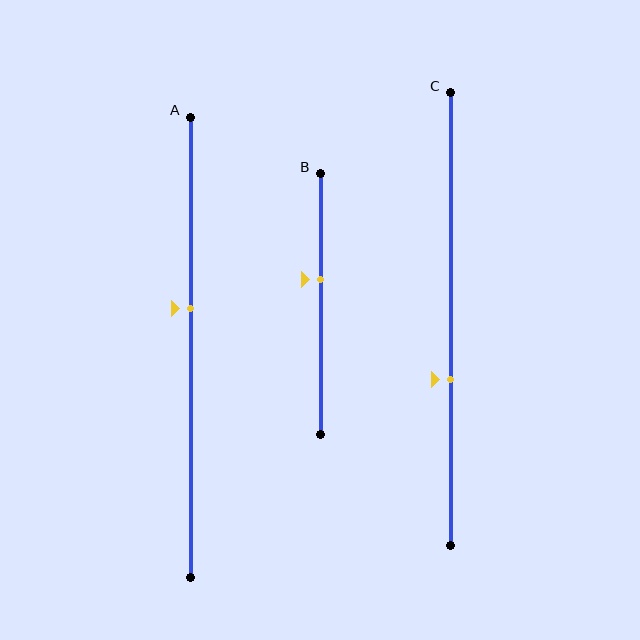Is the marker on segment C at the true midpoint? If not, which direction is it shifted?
No, the marker on segment C is shifted downward by about 13% of the segment length.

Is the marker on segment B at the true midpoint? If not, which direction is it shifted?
No, the marker on segment B is shifted upward by about 10% of the segment length.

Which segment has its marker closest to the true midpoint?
Segment A has its marker closest to the true midpoint.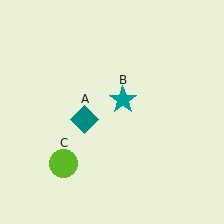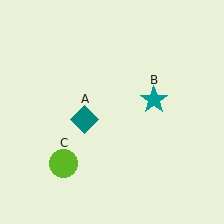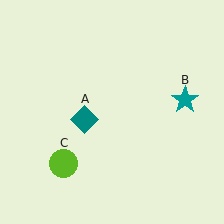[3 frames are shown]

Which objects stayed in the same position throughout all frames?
Teal diamond (object A) and lime circle (object C) remained stationary.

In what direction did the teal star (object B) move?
The teal star (object B) moved right.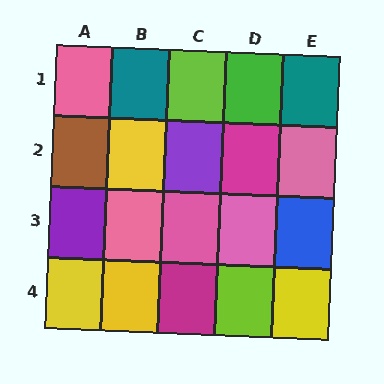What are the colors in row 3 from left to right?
Purple, pink, pink, pink, blue.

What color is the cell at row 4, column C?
Magenta.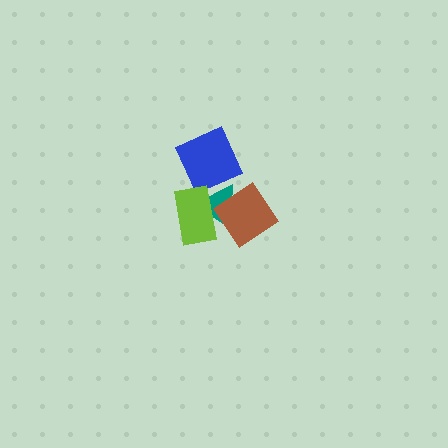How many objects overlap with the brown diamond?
2 objects overlap with the brown diamond.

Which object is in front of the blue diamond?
The lime rectangle is in front of the blue diamond.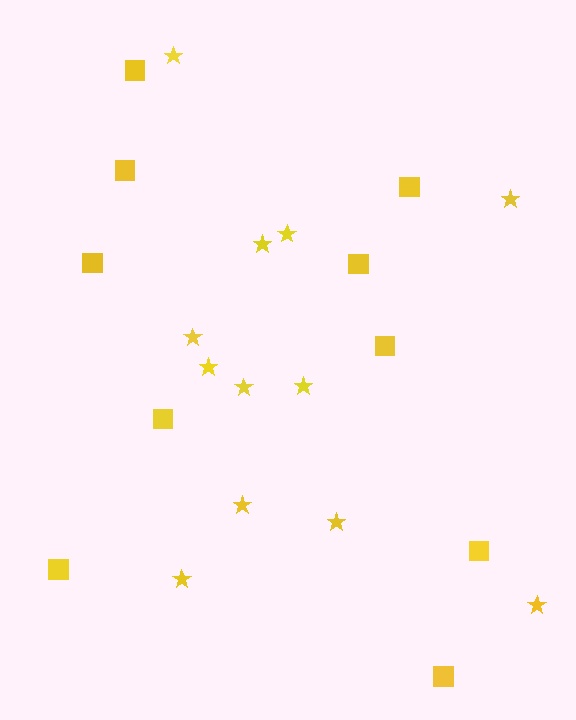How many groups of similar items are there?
There are 2 groups: one group of squares (10) and one group of stars (12).